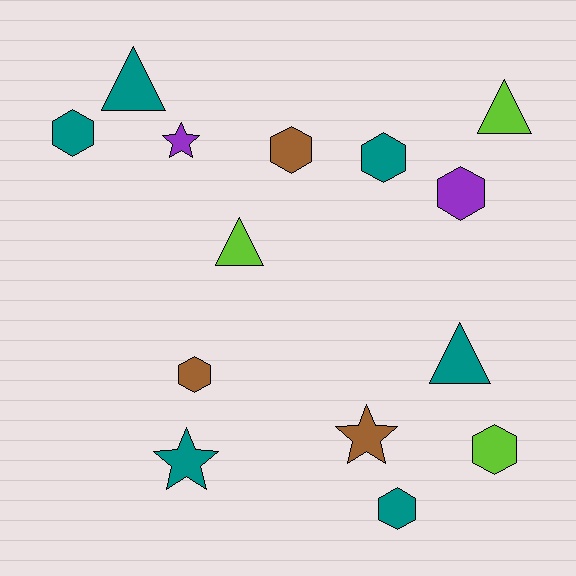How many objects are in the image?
There are 14 objects.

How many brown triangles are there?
There are no brown triangles.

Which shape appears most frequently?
Hexagon, with 7 objects.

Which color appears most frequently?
Teal, with 6 objects.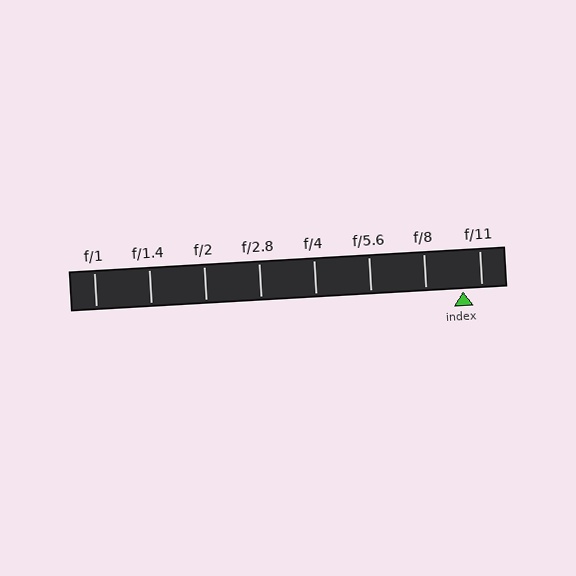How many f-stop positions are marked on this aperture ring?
There are 8 f-stop positions marked.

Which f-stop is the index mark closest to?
The index mark is closest to f/11.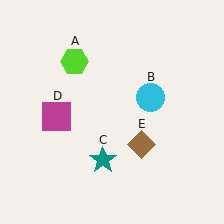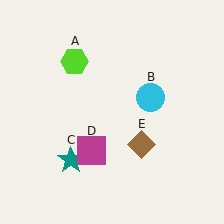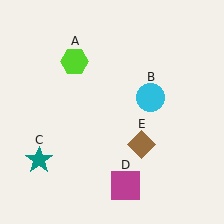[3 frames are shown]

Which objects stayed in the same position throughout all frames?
Lime hexagon (object A) and cyan circle (object B) and brown diamond (object E) remained stationary.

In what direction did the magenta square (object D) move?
The magenta square (object D) moved down and to the right.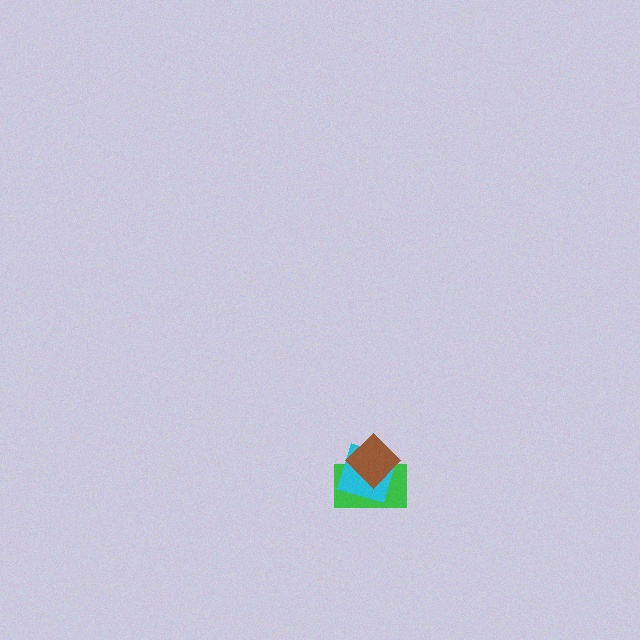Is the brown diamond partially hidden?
No, no other shape covers it.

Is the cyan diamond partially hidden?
Yes, it is partially covered by another shape.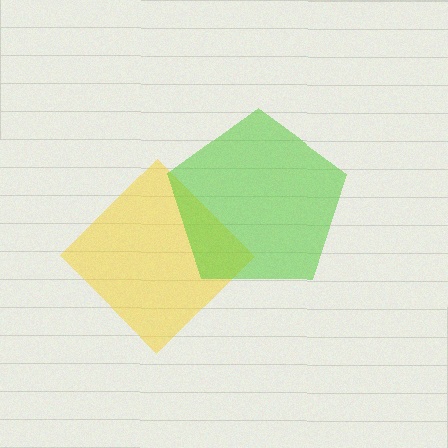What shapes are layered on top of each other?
The layered shapes are: a yellow diamond, a lime pentagon.